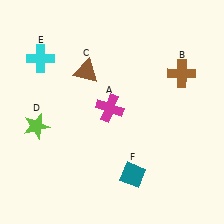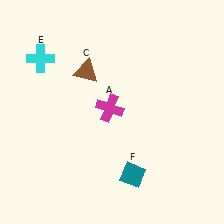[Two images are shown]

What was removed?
The lime star (D), the brown cross (B) were removed in Image 2.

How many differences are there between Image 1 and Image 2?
There are 2 differences between the two images.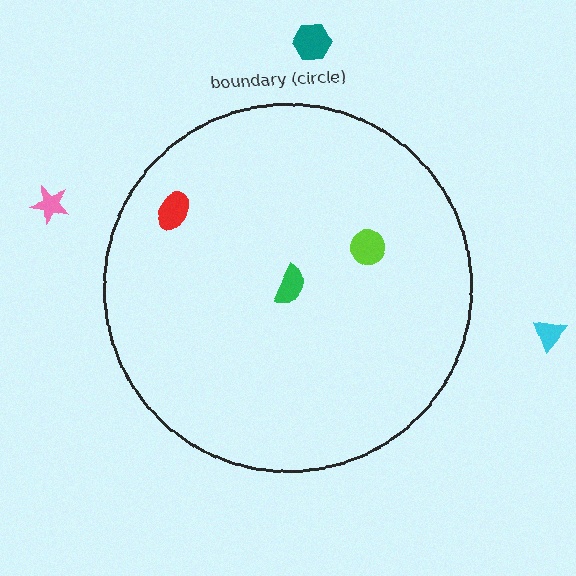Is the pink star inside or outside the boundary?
Outside.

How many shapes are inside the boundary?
3 inside, 3 outside.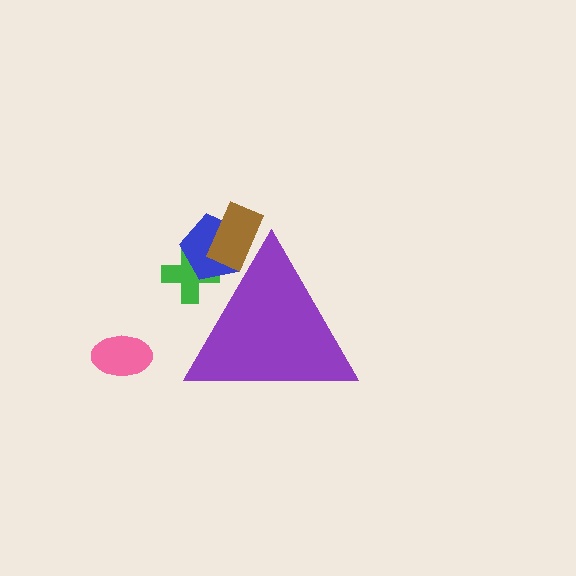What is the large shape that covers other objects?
A purple triangle.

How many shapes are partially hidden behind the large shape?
3 shapes are partially hidden.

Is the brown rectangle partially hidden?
Yes, the brown rectangle is partially hidden behind the purple triangle.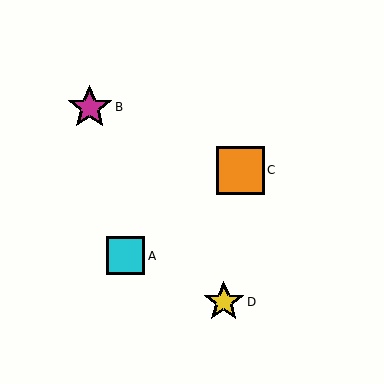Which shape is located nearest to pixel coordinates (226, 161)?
The orange square (labeled C) at (240, 170) is nearest to that location.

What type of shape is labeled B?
Shape B is a magenta star.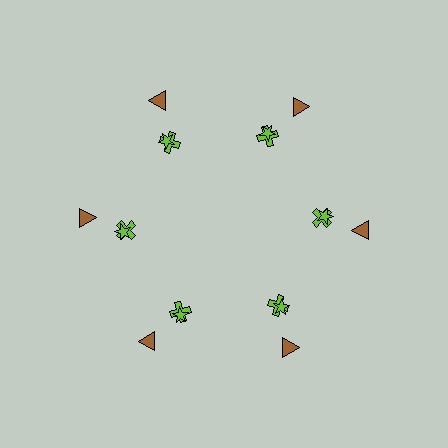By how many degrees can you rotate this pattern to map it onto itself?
The pattern maps onto itself every 60 degrees of rotation.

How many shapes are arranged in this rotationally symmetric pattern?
There are 18 shapes, arranged in 6 groups of 3.